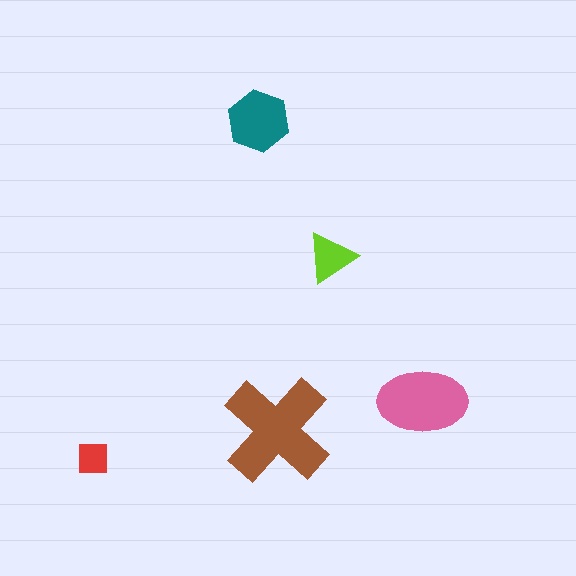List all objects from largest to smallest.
The brown cross, the pink ellipse, the teal hexagon, the lime triangle, the red square.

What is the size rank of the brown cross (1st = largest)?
1st.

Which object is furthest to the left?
The red square is leftmost.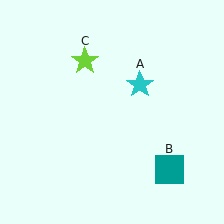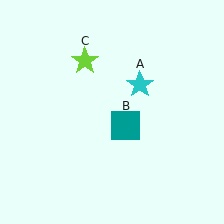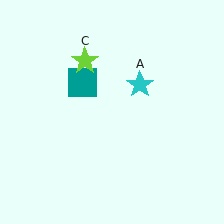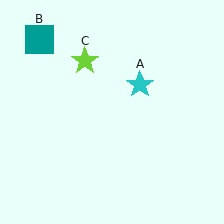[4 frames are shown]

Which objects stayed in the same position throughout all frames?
Cyan star (object A) and lime star (object C) remained stationary.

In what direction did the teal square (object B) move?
The teal square (object B) moved up and to the left.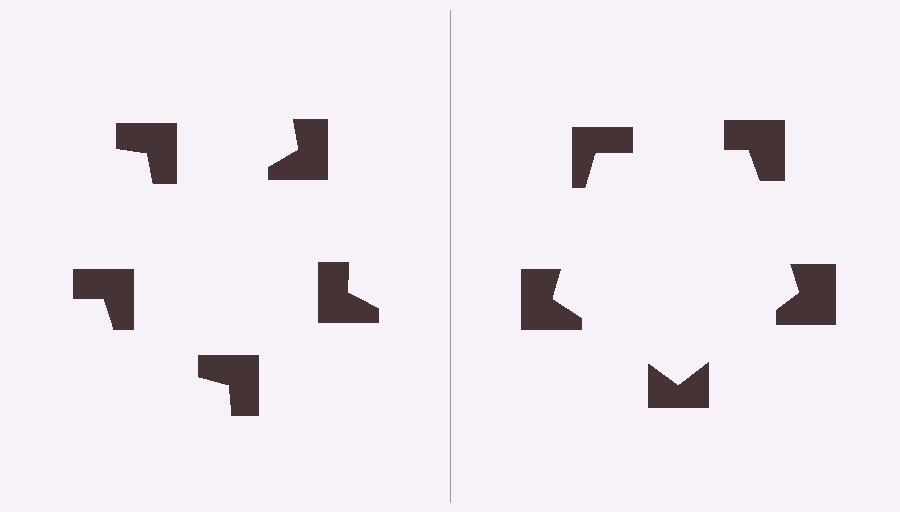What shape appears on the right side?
An illusory pentagon.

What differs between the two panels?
The notched squares are positioned identically on both sides; only the wedge orientations differ. On the right they align to a pentagon; on the left they are misaligned.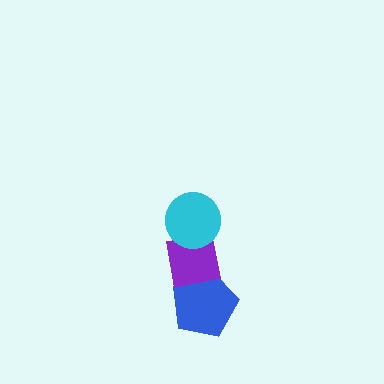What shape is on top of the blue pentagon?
The purple square is on top of the blue pentagon.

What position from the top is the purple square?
The purple square is 2nd from the top.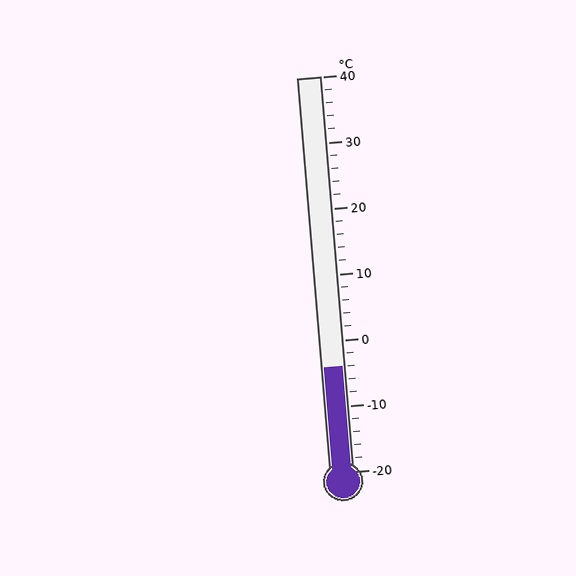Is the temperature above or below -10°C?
The temperature is above -10°C.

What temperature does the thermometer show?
The thermometer shows approximately -4°C.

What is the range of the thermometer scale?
The thermometer scale ranges from -20°C to 40°C.